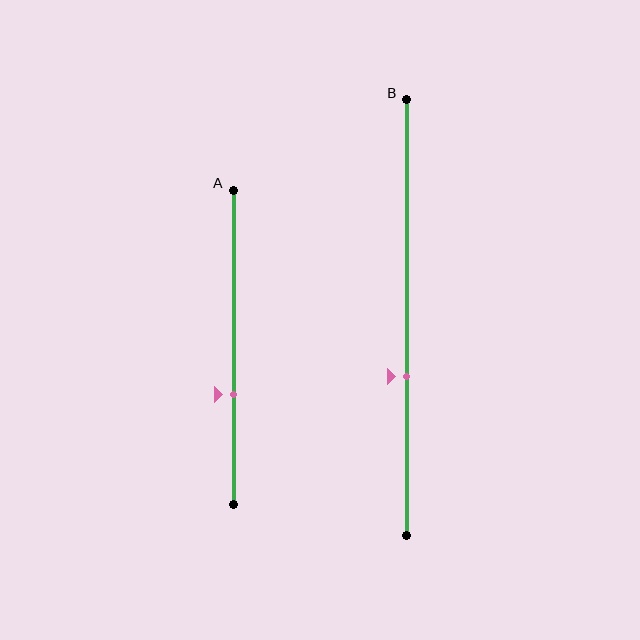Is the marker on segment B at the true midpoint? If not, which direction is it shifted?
No, the marker on segment B is shifted downward by about 14% of the segment length.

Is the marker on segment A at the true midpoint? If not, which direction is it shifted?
No, the marker on segment A is shifted downward by about 15% of the segment length.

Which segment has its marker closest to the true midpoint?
Segment B has its marker closest to the true midpoint.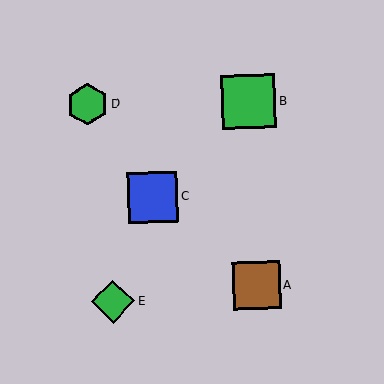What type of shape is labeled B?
Shape B is a green square.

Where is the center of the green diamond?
The center of the green diamond is at (113, 302).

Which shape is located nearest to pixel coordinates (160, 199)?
The blue square (labeled C) at (153, 197) is nearest to that location.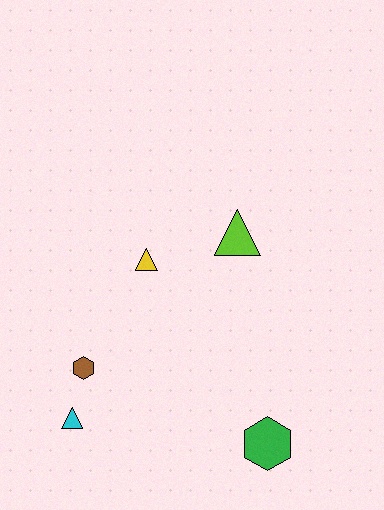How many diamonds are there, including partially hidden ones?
There are no diamonds.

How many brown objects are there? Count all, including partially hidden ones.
There is 1 brown object.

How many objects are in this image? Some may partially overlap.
There are 5 objects.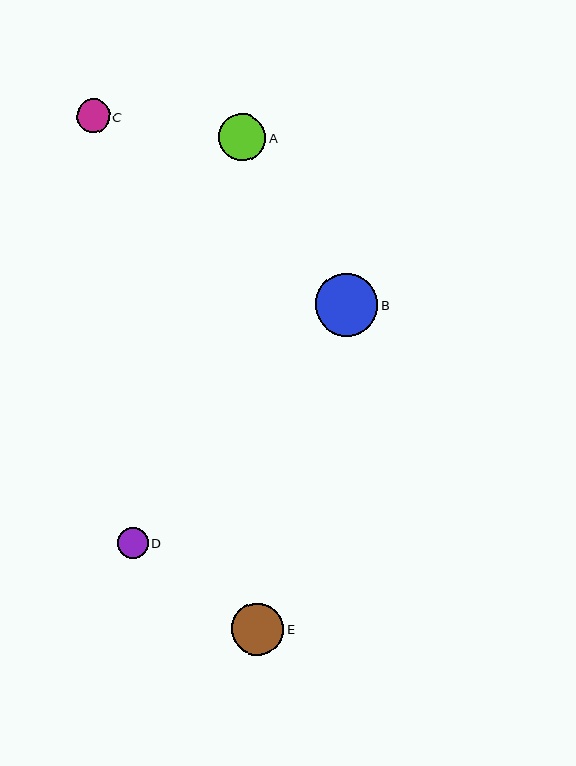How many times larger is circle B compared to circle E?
Circle B is approximately 1.2 times the size of circle E.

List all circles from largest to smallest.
From largest to smallest: B, E, A, C, D.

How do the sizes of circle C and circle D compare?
Circle C and circle D are approximately the same size.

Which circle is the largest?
Circle B is the largest with a size of approximately 63 pixels.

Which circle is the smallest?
Circle D is the smallest with a size of approximately 31 pixels.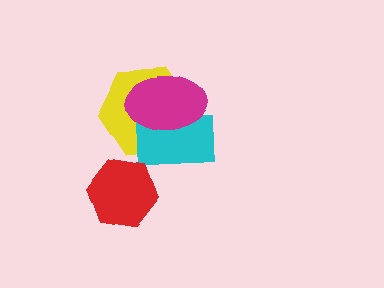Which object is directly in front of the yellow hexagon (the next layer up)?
The cyan rectangle is directly in front of the yellow hexagon.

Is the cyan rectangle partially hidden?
Yes, it is partially covered by another shape.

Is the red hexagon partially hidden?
No, no other shape covers it.